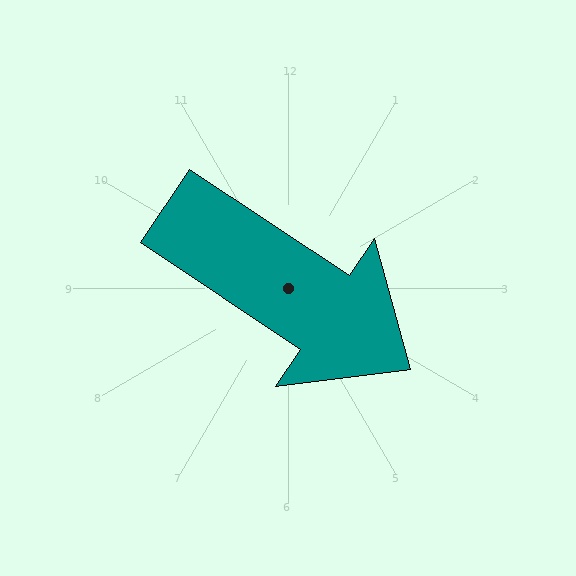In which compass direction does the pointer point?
Southeast.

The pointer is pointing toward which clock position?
Roughly 4 o'clock.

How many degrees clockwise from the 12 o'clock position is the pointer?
Approximately 124 degrees.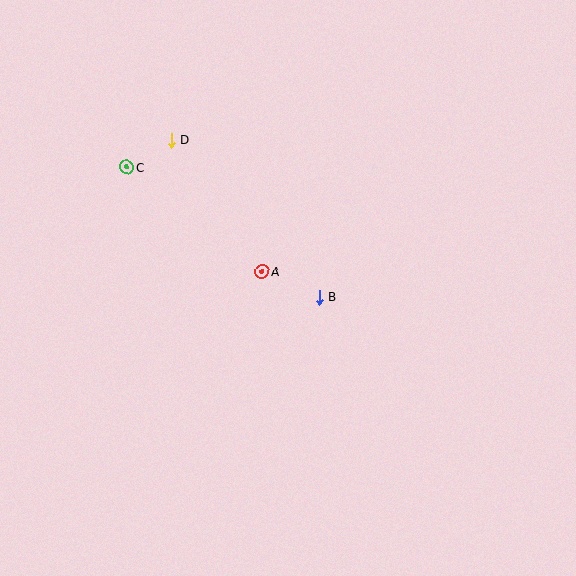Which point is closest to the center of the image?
Point A at (262, 271) is closest to the center.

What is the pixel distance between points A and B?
The distance between A and B is 63 pixels.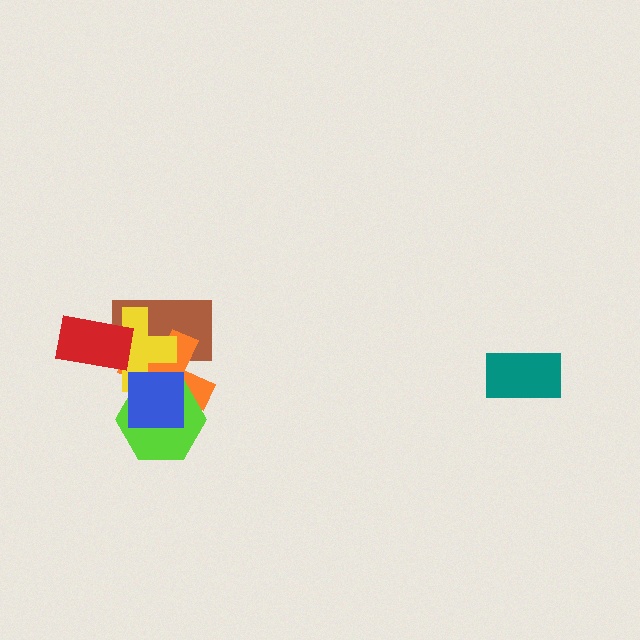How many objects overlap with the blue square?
4 objects overlap with the blue square.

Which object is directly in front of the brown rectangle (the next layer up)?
The orange cross is directly in front of the brown rectangle.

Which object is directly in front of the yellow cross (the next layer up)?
The lime hexagon is directly in front of the yellow cross.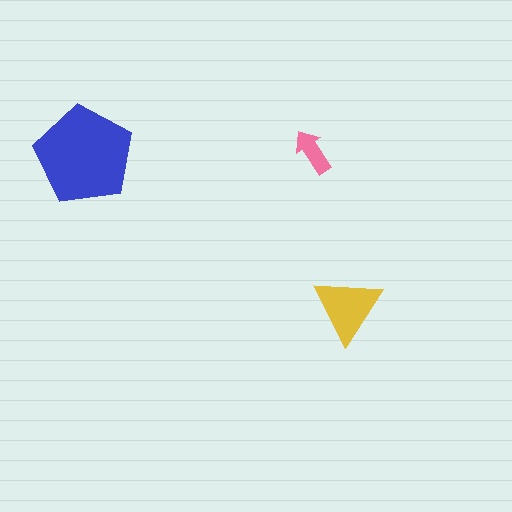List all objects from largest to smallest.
The blue pentagon, the yellow triangle, the pink arrow.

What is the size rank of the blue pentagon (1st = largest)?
1st.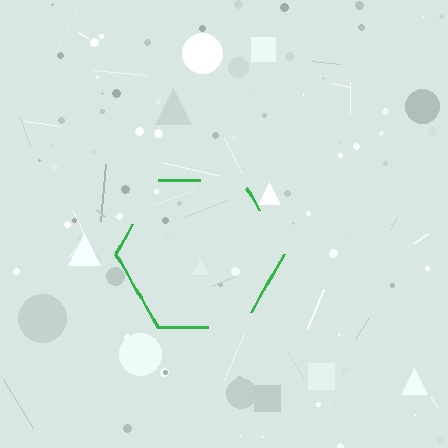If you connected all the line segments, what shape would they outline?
They would outline a hexagon.